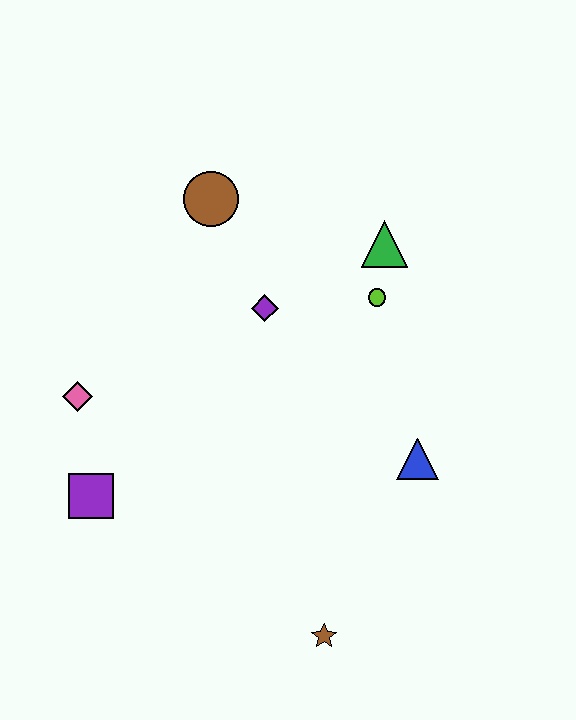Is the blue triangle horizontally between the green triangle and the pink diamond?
No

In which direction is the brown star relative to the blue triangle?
The brown star is below the blue triangle.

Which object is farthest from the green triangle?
The brown star is farthest from the green triangle.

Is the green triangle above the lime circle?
Yes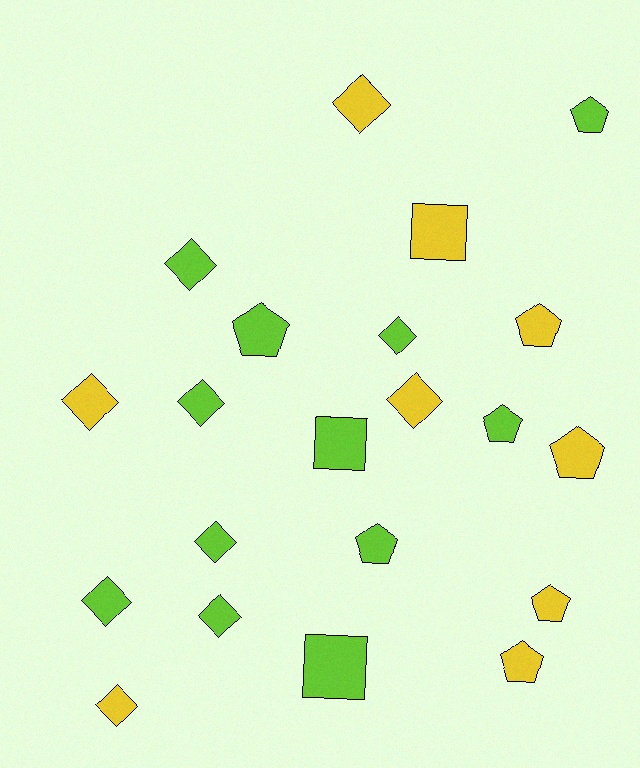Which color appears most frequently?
Lime, with 12 objects.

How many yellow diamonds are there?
There are 4 yellow diamonds.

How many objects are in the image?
There are 21 objects.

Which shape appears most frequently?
Diamond, with 10 objects.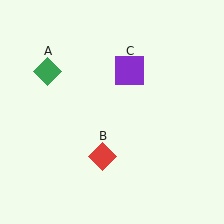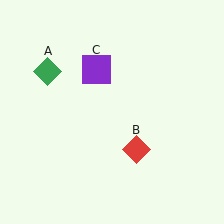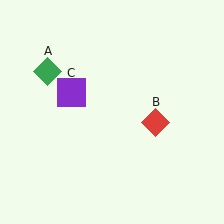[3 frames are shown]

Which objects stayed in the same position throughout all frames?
Green diamond (object A) remained stationary.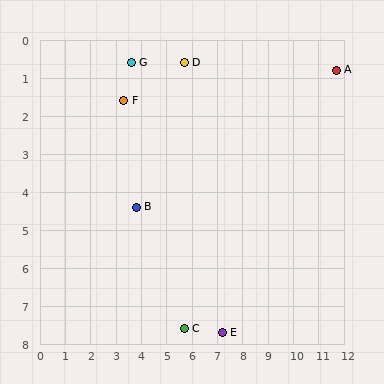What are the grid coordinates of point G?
Point G is at approximately (3.6, 0.6).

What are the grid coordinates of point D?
Point D is at approximately (5.7, 0.6).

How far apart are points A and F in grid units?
Points A and F are about 8.4 grid units apart.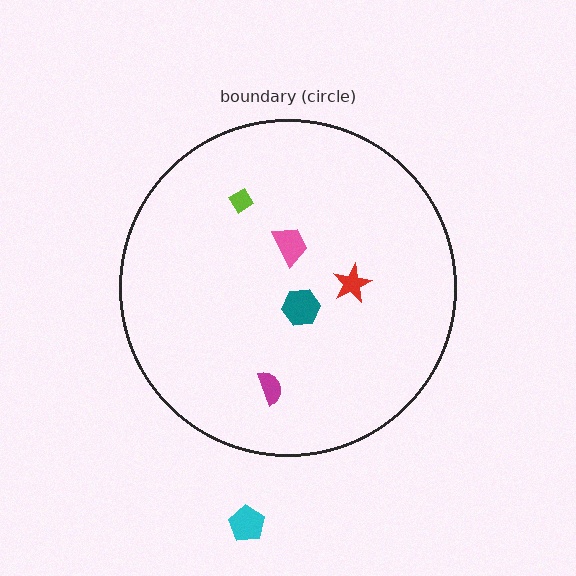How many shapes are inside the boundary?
5 inside, 1 outside.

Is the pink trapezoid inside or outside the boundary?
Inside.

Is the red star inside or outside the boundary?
Inside.